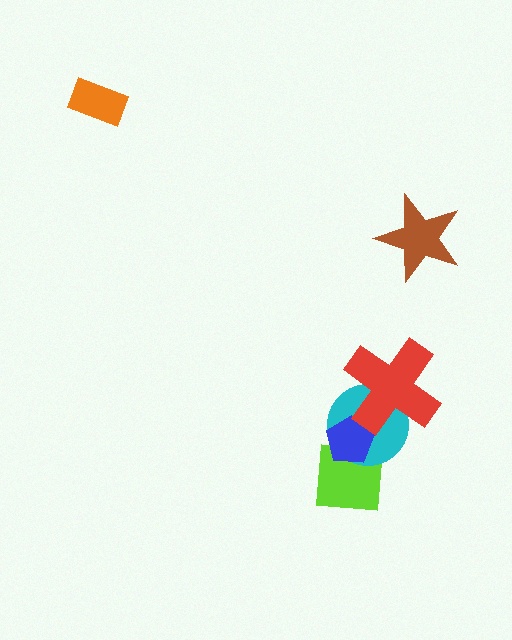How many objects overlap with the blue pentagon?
2 objects overlap with the blue pentagon.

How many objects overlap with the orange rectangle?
0 objects overlap with the orange rectangle.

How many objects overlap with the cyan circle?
3 objects overlap with the cyan circle.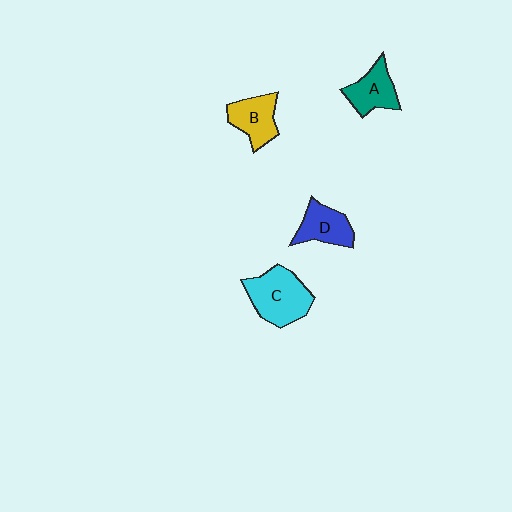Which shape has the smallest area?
Shape D (blue).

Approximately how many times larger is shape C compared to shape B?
Approximately 1.5 times.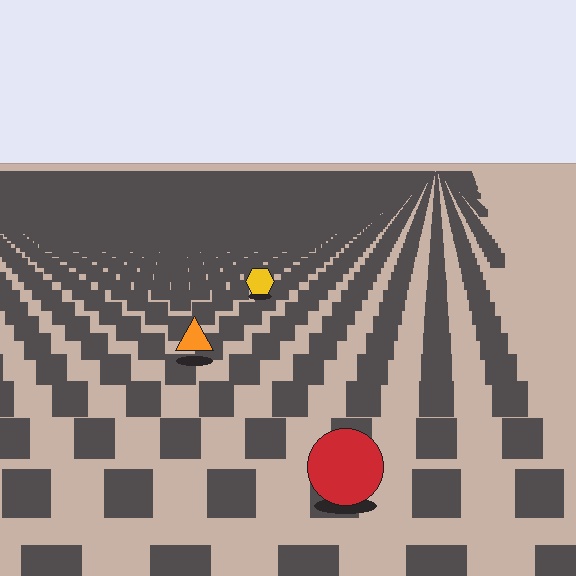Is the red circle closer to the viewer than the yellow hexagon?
Yes. The red circle is closer — you can tell from the texture gradient: the ground texture is coarser near it.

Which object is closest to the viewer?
The red circle is closest. The texture marks near it are larger and more spread out.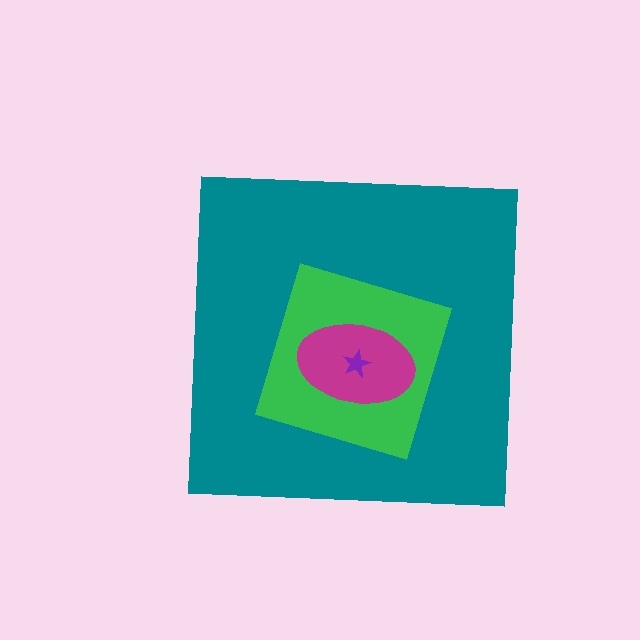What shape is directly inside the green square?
The magenta ellipse.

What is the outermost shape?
The teal square.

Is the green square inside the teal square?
Yes.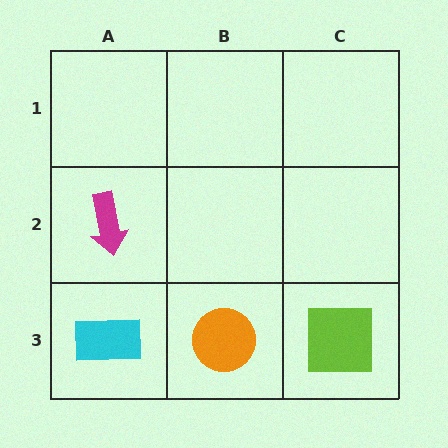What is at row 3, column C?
A lime square.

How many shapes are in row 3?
3 shapes.